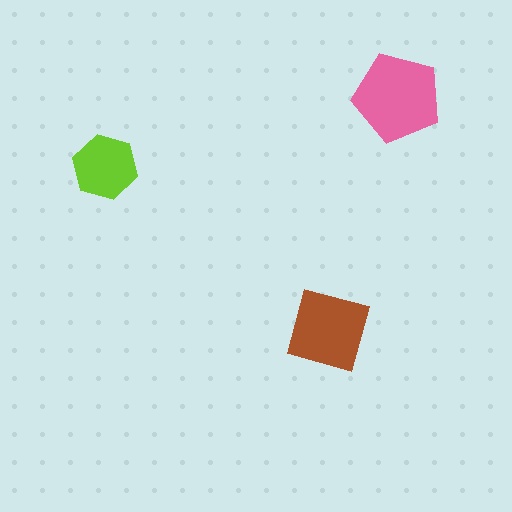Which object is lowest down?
The brown diamond is bottommost.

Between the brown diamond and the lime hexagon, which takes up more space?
The brown diamond.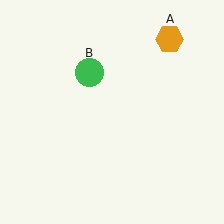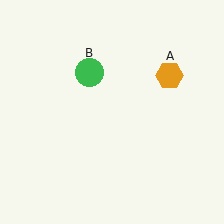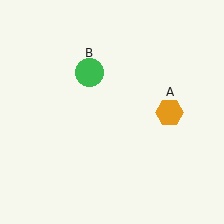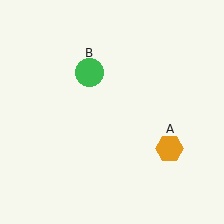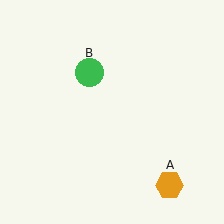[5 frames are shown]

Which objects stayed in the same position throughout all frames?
Green circle (object B) remained stationary.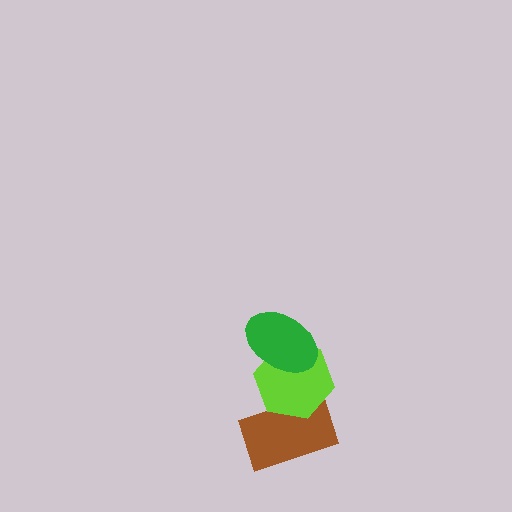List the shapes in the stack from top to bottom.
From top to bottom: the green ellipse, the lime hexagon, the brown rectangle.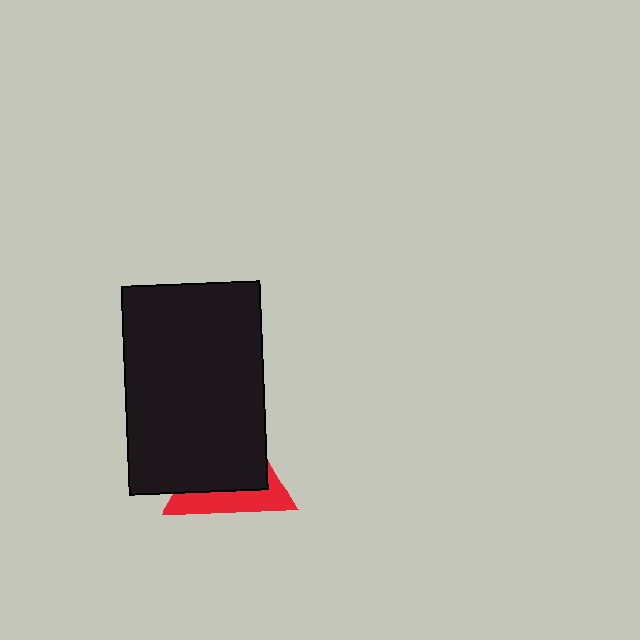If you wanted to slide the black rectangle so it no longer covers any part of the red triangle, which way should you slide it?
Slide it toward the upper-left — that is the most direct way to separate the two shapes.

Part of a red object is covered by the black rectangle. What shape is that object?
It is a triangle.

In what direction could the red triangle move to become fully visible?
The red triangle could move toward the lower-right. That would shift it out from behind the black rectangle entirely.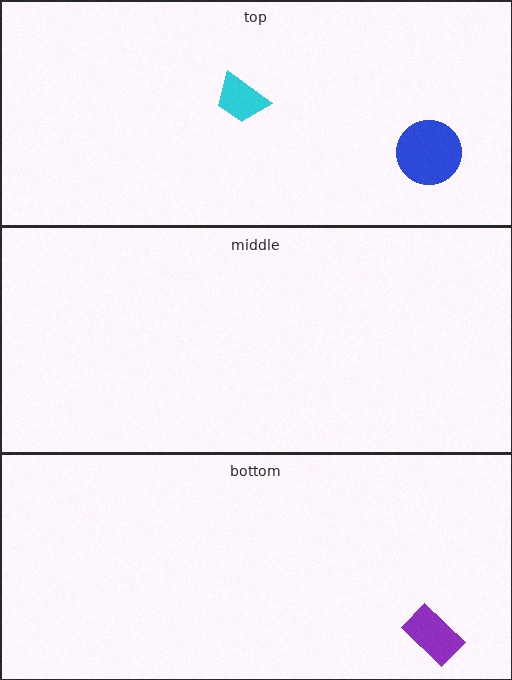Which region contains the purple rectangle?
The bottom region.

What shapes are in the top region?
The cyan trapezoid, the blue circle.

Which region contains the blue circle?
The top region.